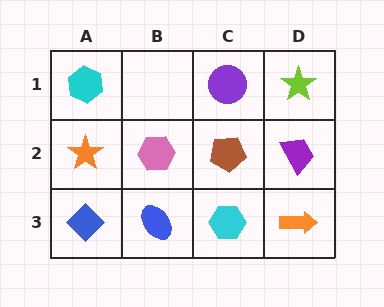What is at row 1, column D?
A lime star.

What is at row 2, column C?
A brown pentagon.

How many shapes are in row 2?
4 shapes.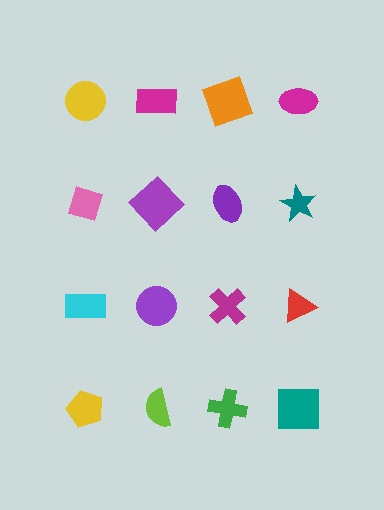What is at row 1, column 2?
A magenta rectangle.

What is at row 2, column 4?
A teal star.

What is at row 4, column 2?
A lime semicircle.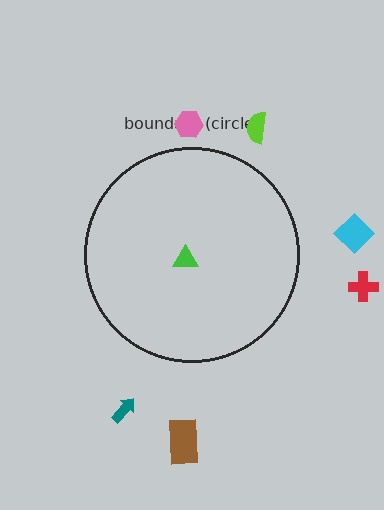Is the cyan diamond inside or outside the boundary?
Outside.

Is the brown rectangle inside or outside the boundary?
Outside.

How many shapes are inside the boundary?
1 inside, 6 outside.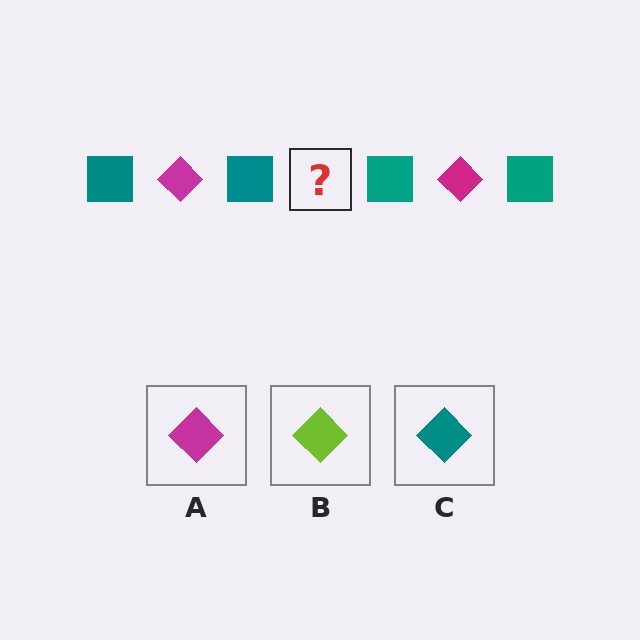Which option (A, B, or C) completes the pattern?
A.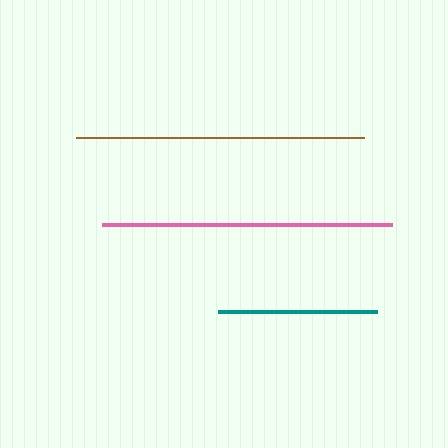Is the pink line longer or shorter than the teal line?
The pink line is longer than the teal line.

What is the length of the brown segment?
The brown segment is approximately 288 pixels long.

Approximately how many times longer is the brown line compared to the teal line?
The brown line is approximately 1.8 times the length of the teal line.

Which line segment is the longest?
The pink line is the longest at approximately 289 pixels.